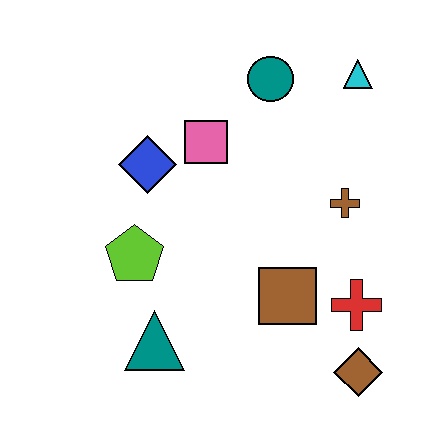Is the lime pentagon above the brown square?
Yes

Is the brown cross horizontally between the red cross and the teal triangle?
Yes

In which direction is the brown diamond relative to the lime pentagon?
The brown diamond is to the right of the lime pentagon.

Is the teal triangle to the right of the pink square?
No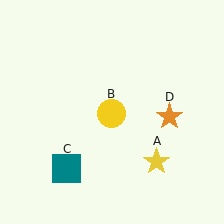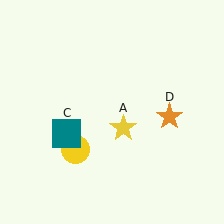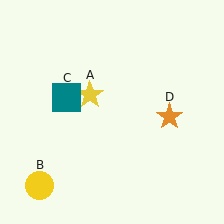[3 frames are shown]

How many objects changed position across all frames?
3 objects changed position: yellow star (object A), yellow circle (object B), teal square (object C).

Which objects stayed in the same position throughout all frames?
Orange star (object D) remained stationary.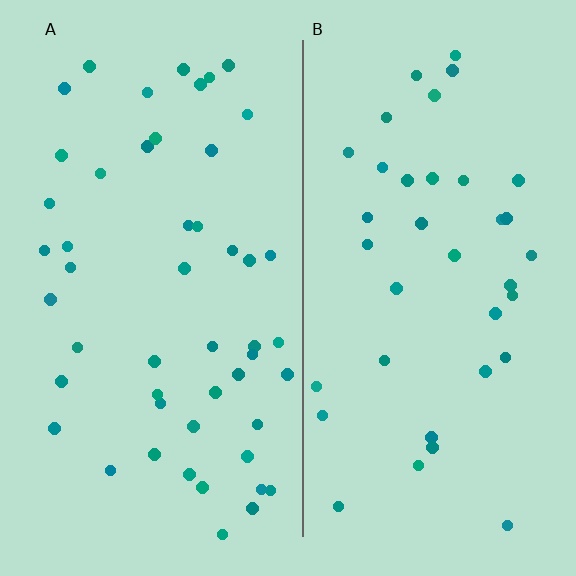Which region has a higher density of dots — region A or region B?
A (the left).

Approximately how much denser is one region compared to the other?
Approximately 1.3× — region A over region B.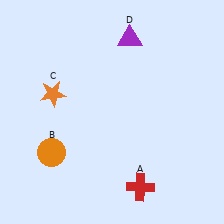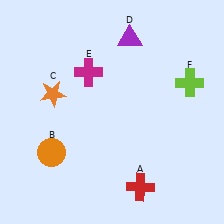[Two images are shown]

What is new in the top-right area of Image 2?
A lime cross (F) was added in the top-right area of Image 2.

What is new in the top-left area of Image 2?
A magenta cross (E) was added in the top-left area of Image 2.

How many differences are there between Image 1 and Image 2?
There are 2 differences between the two images.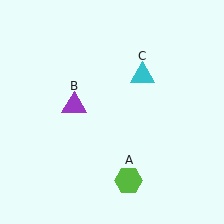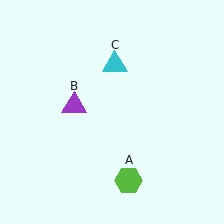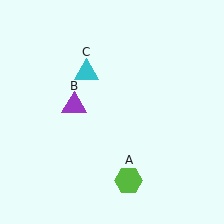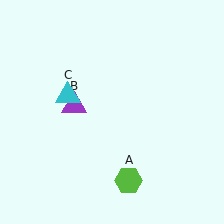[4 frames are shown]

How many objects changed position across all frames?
1 object changed position: cyan triangle (object C).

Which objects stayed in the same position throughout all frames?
Lime hexagon (object A) and purple triangle (object B) remained stationary.